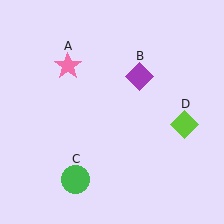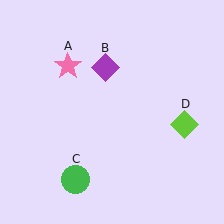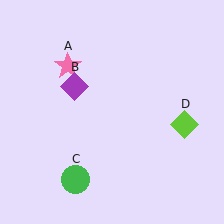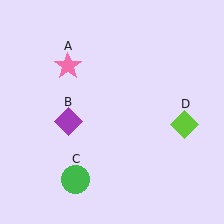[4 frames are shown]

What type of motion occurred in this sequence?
The purple diamond (object B) rotated counterclockwise around the center of the scene.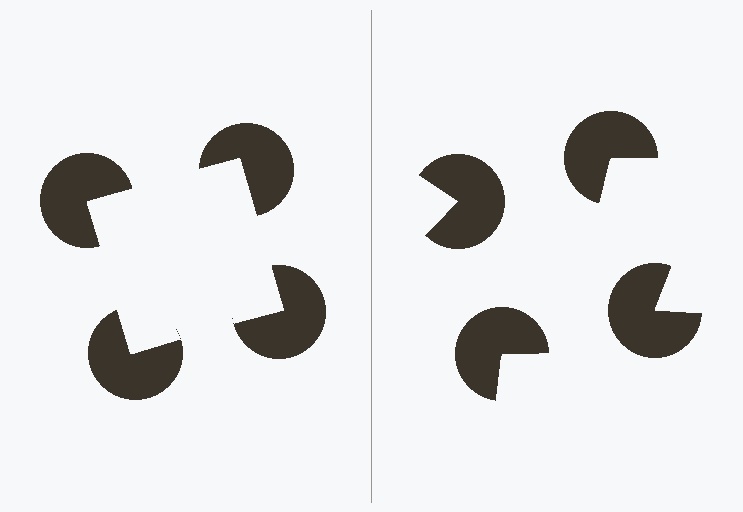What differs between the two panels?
The pac-man discs are positioned identically on both sides; only the wedge orientations differ. On the left they align to a square; on the right they are misaligned.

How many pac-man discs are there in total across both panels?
8 — 4 on each side.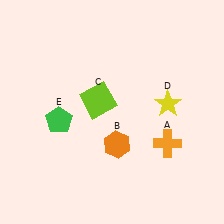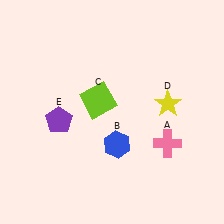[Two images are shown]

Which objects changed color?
A changed from orange to pink. B changed from orange to blue. E changed from green to purple.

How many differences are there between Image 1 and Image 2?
There are 3 differences between the two images.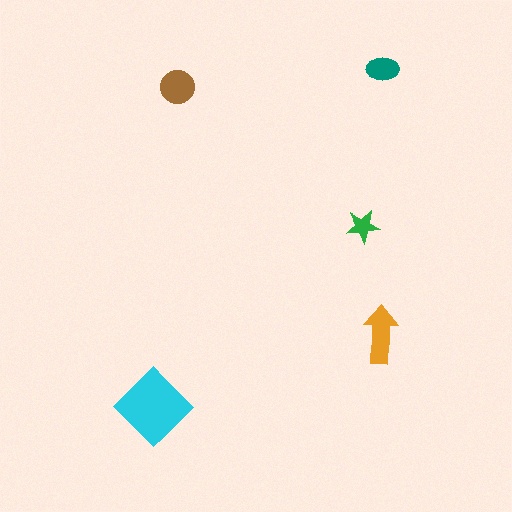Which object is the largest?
The cyan diamond.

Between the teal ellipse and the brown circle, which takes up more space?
The brown circle.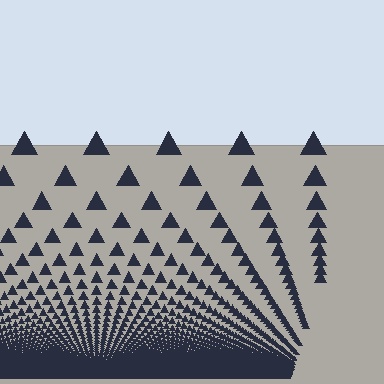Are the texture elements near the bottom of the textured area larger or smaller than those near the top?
Smaller. The gradient is inverted — elements near the bottom are smaller and denser.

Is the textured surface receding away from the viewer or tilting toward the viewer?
The surface appears to tilt toward the viewer. Texture elements get larger and sparser toward the top.